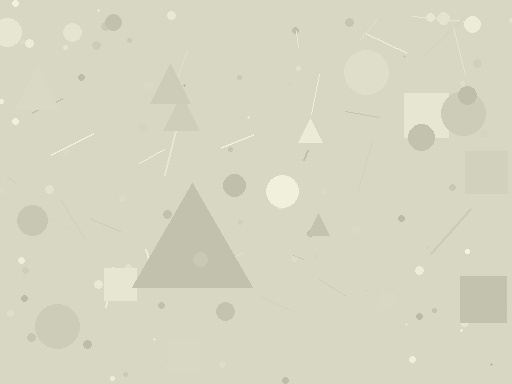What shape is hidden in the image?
A triangle is hidden in the image.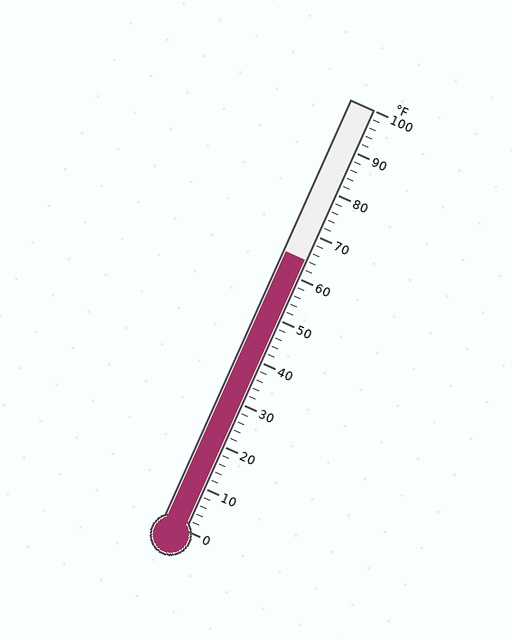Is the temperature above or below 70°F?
The temperature is below 70°F.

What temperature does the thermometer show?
The thermometer shows approximately 64°F.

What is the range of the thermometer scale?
The thermometer scale ranges from 0°F to 100°F.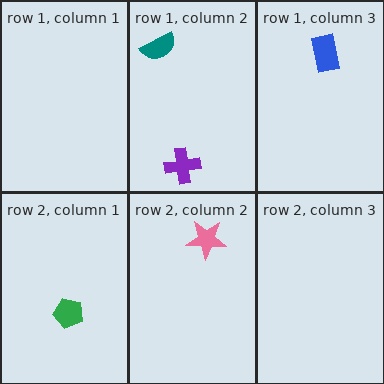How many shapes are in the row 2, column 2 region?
1.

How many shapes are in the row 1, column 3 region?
1.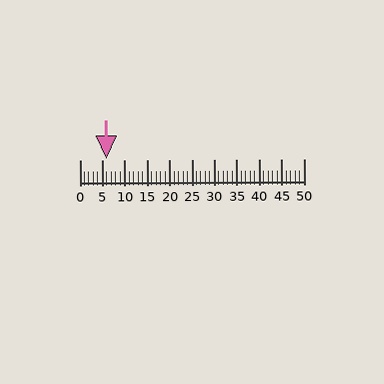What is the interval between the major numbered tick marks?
The major tick marks are spaced 5 units apart.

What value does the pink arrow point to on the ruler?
The pink arrow points to approximately 6.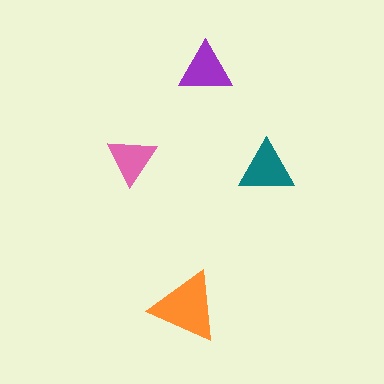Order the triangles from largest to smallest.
the orange one, the teal one, the purple one, the pink one.